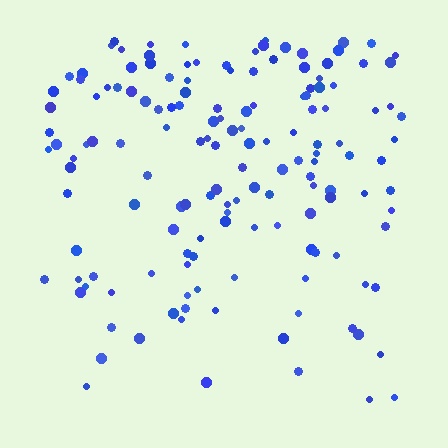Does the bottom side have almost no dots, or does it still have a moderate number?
Still a moderate number, just noticeably fewer than the top.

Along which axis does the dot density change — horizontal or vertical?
Vertical.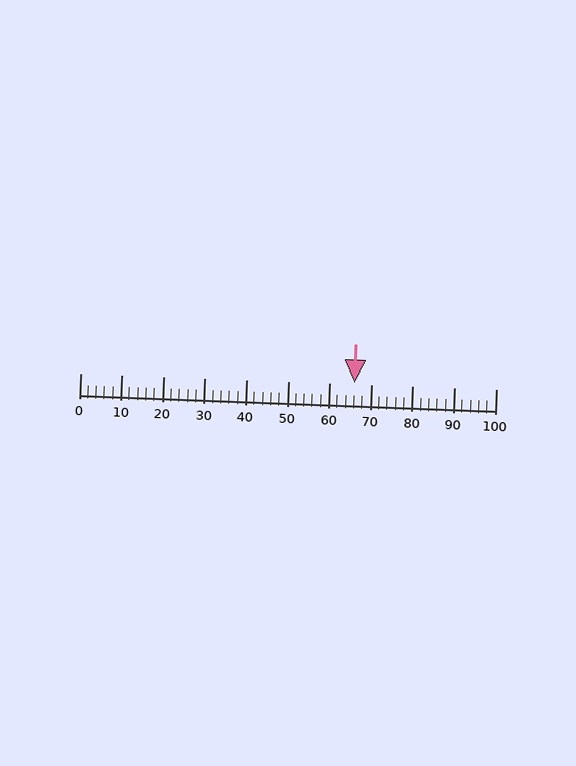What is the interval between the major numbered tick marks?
The major tick marks are spaced 10 units apart.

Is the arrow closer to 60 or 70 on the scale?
The arrow is closer to 70.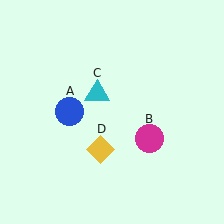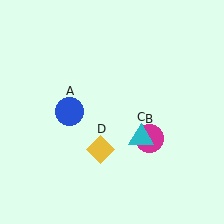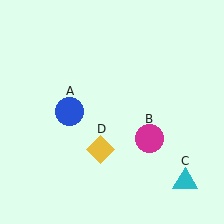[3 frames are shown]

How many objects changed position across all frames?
1 object changed position: cyan triangle (object C).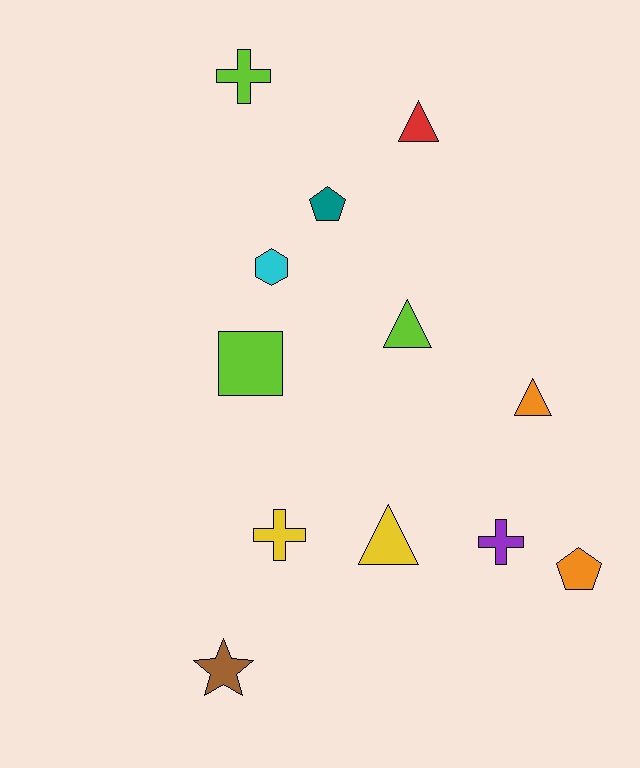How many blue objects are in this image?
There are no blue objects.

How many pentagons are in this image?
There are 2 pentagons.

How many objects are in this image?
There are 12 objects.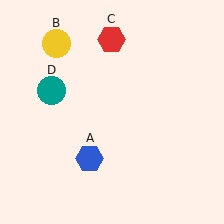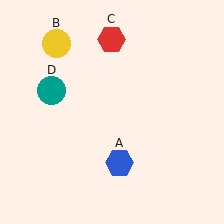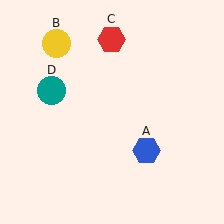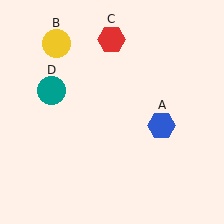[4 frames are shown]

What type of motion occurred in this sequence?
The blue hexagon (object A) rotated counterclockwise around the center of the scene.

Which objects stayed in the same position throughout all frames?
Yellow circle (object B) and red hexagon (object C) and teal circle (object D) remained stationary.